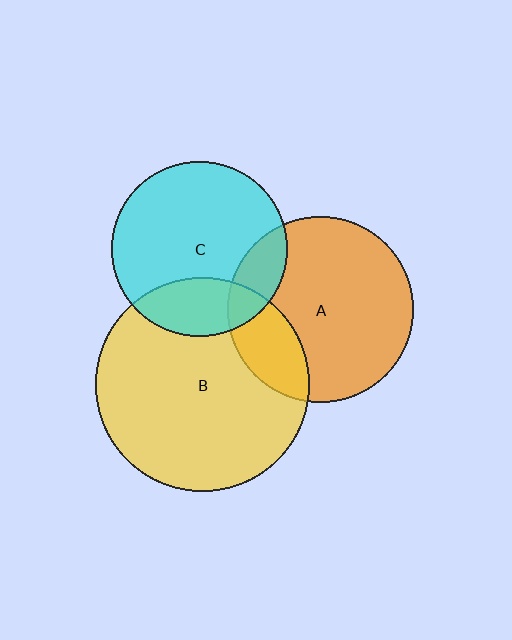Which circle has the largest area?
Circle B (yellow).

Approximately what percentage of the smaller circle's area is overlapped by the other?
Approximately 15%.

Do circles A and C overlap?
Yes.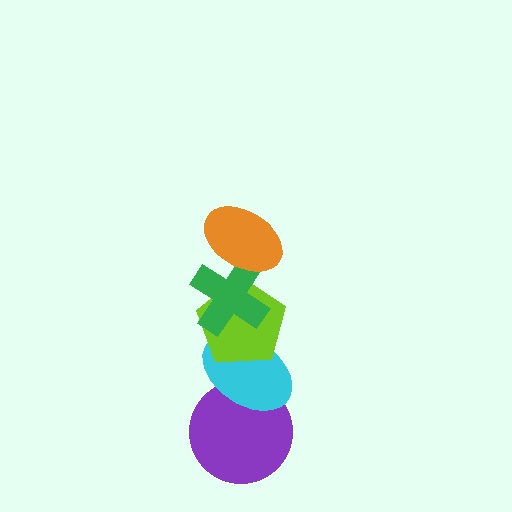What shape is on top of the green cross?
The orange ellipse is on top of the green cross.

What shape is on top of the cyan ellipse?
The lime pentagon is on top of the cyan ellipse.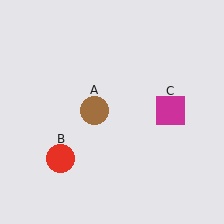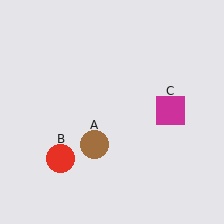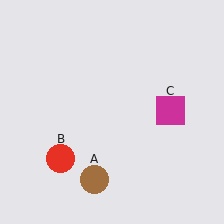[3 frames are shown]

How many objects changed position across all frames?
1 object changed position: brown circle (object A).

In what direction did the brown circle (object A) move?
The brown circle (object A) moved down.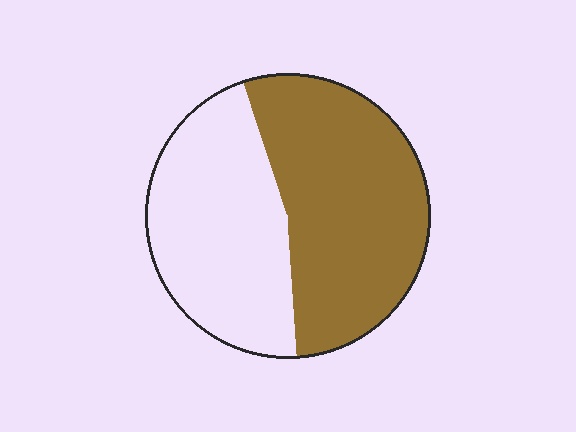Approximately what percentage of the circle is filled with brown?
Approximately 55%.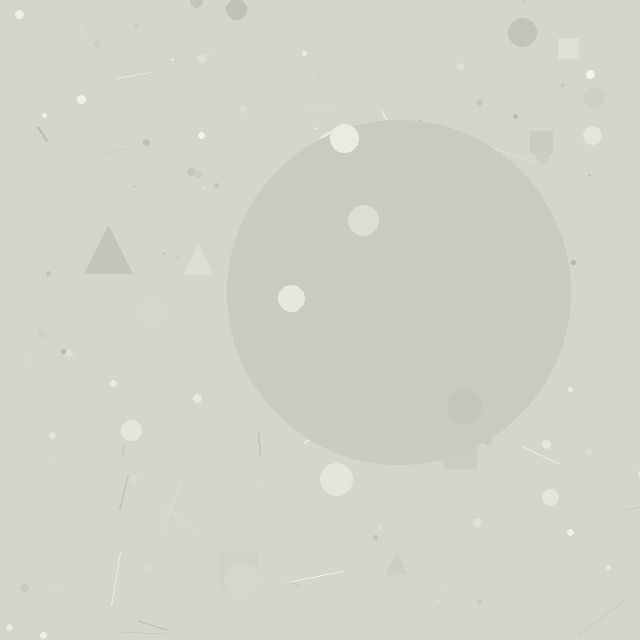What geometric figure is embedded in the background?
A circle is embedded in the background.